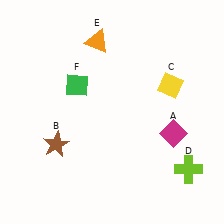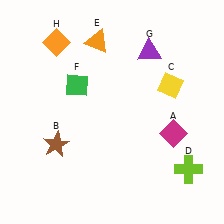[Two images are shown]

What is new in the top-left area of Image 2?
An orange diamond (H) was added in the top-left area of Image 2.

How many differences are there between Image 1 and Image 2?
There are 2 differences between the two images.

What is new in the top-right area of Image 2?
A purple triangle (G) was added in the top-right area of Image 2.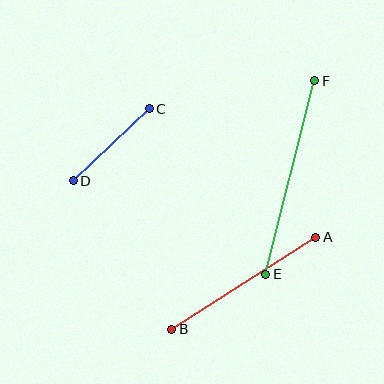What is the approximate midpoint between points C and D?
The midpoint is at approximately (111, 145) pixels.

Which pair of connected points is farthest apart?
Points E and F are farthest apart.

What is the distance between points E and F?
The distance is approximately 200 pixels.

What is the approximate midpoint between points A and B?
The midpoint is at approximately (244, 283) pixels.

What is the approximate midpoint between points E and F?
The midpoint is at approximately (290, 177) pixels.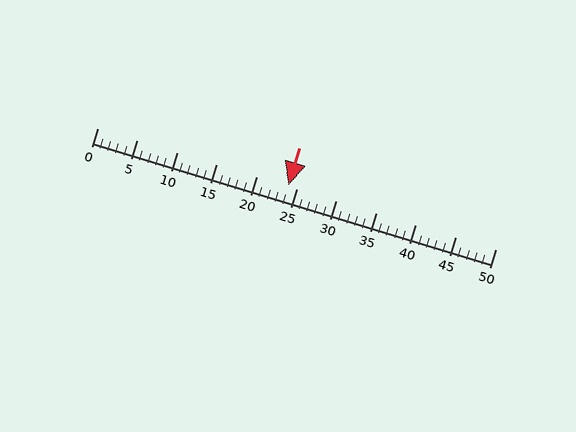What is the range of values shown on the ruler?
The ruler shows values from 0 to 50.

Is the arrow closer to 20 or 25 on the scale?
The arrow is closer to 25.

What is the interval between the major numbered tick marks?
The major tick marks are spaced 5 units apart.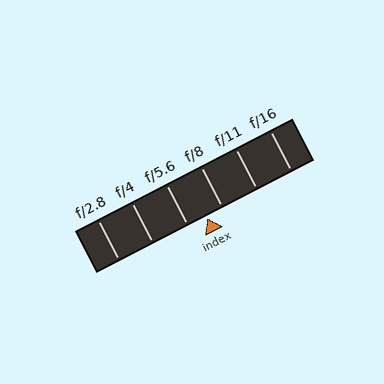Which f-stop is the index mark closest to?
The index mark is closest to f/8.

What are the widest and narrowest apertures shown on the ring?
The widest aperture shown is f/2.8 and the narrowest is f/16.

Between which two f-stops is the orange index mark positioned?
The index mark is between f/5.6 and f/8.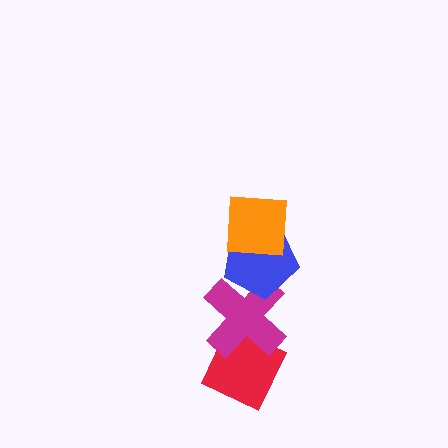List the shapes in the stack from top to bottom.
From top to bottom: the orange square, the blue pentagon, the magenta cross, the red diamond.